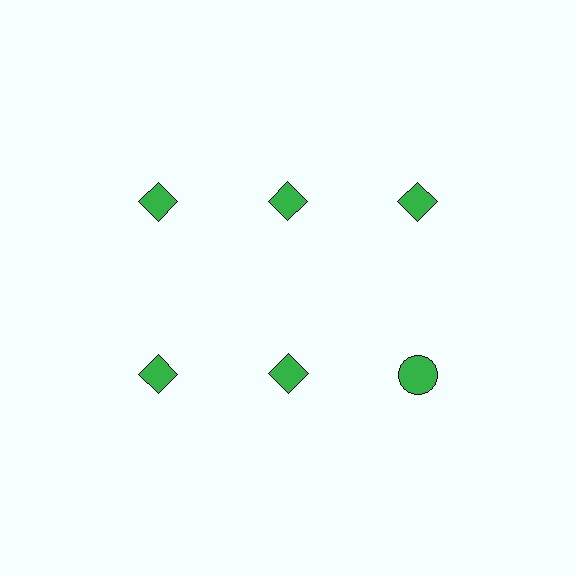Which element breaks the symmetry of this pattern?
The green circle in the second row, center column breaks the symmetry. All other shapes are green diamonds.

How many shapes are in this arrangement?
There are 6 shapes arranged in a grid pattern.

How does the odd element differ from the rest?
It has a different shape: circle instead of diamond.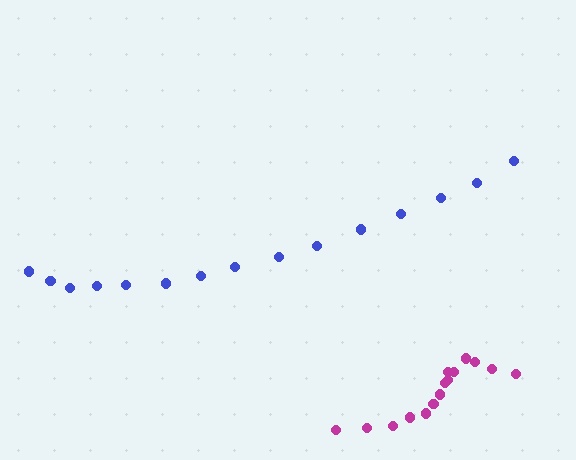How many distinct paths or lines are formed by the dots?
There are 2 distinct paths.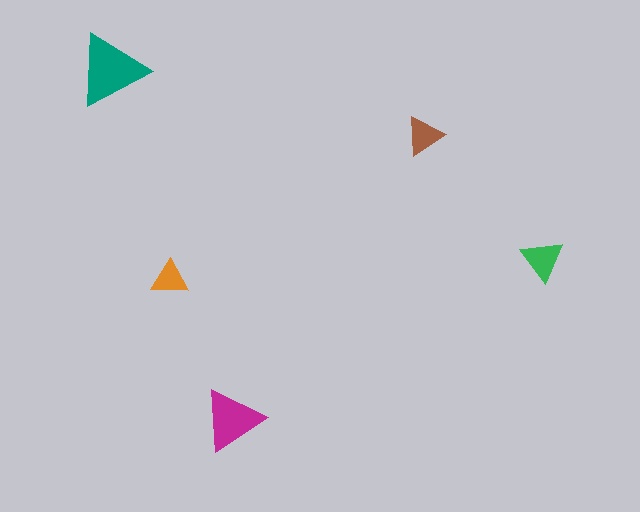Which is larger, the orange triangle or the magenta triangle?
The magenta one.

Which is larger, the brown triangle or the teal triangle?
The teal one.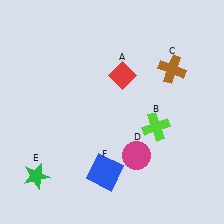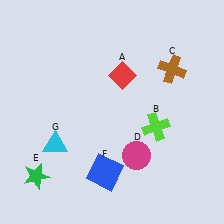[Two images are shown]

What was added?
A cyan triangle (G) was added in Image 2.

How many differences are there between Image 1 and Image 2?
There is 1 difference between the two images.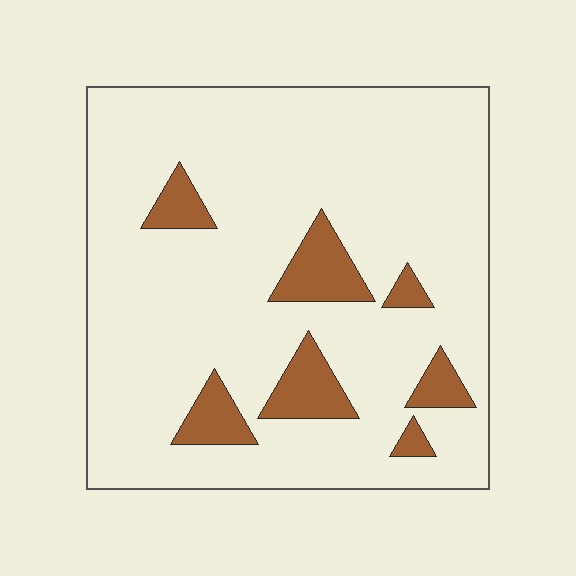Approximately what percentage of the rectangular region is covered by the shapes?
Approximately 15%.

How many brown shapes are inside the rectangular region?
7.